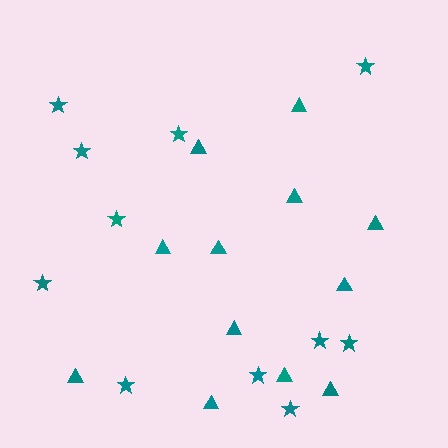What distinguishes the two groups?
There are 2 groups: one group of stars (11) and one group of triangles (12).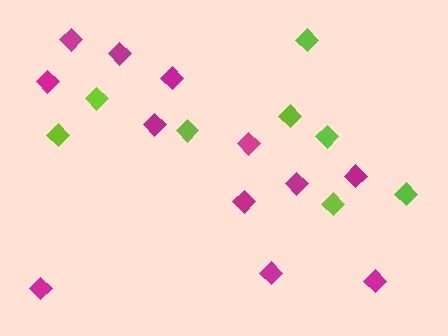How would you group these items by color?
There are 2 groups: one group of lime diamonds (8) and one group of magenta diamonds (12).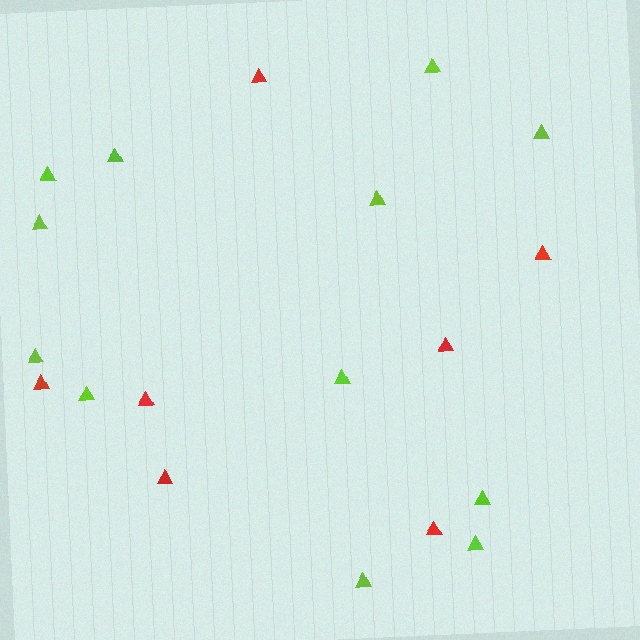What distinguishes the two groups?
There are 2 groups: one group of red triangles (7) and one group of lime triangles (12).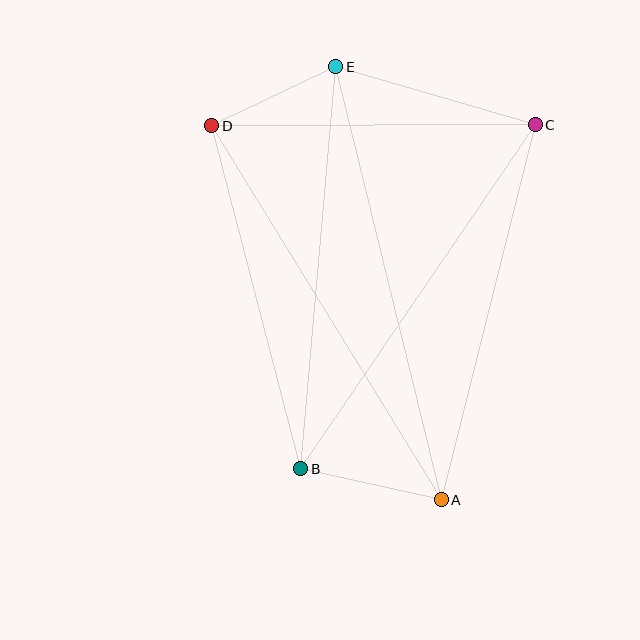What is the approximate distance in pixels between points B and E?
The distance between B and E is approximately 403 pixels.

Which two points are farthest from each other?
Points A and E are farthest from each other.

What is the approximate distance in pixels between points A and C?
The distance between A and C is approximately 387 pixels.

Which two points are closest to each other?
Points D and E are closest to each other.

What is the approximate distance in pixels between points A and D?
The distance between A and D is approximately 439 pixels.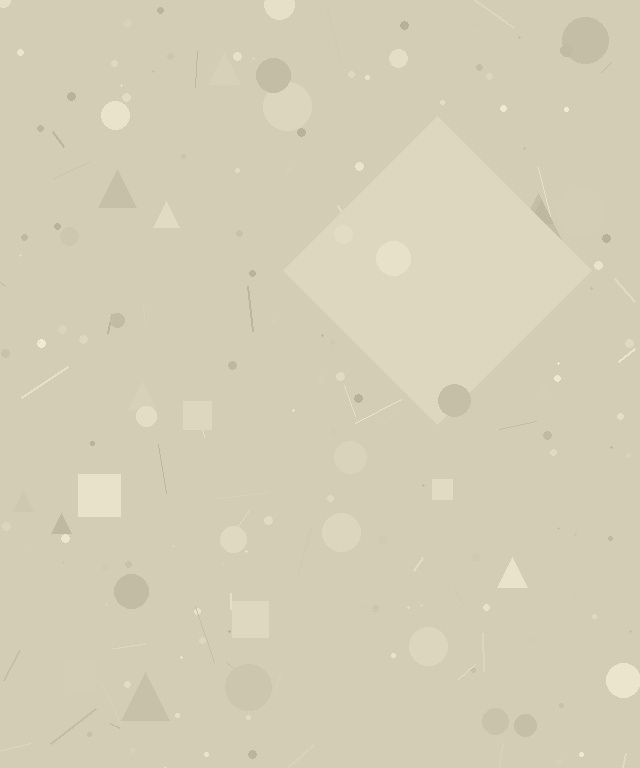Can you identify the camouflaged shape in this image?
The camouflaged shape is a diamond.